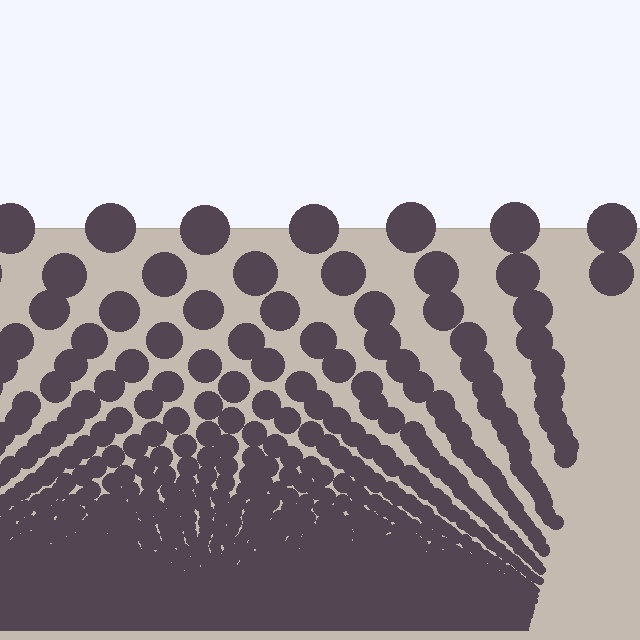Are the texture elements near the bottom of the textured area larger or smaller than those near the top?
Smaller. The gradient is inverted — elements near the bottom are smaller and denser.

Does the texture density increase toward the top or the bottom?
Density increases toward the bottom.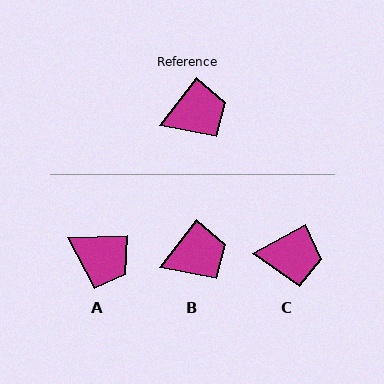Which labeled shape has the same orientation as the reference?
B.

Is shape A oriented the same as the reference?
No, it is off by about 51 degrees.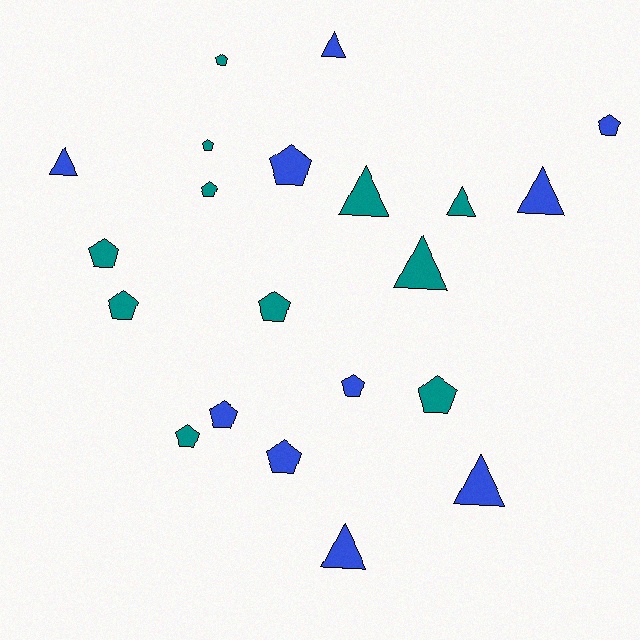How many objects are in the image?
There are 21 objects.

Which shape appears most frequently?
Pentagon, with 13 objects.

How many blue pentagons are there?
There are 5 blue pentagons.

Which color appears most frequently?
Teal, with 11 objects.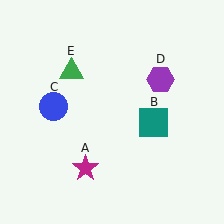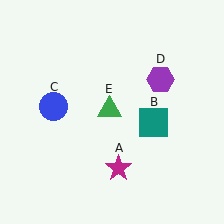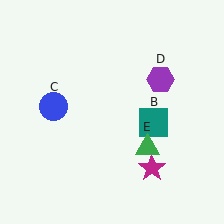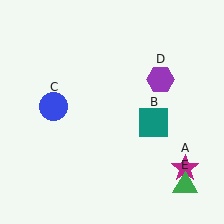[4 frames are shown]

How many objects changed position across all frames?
2 objects changed position: magenta star (object A), green triangle (object E).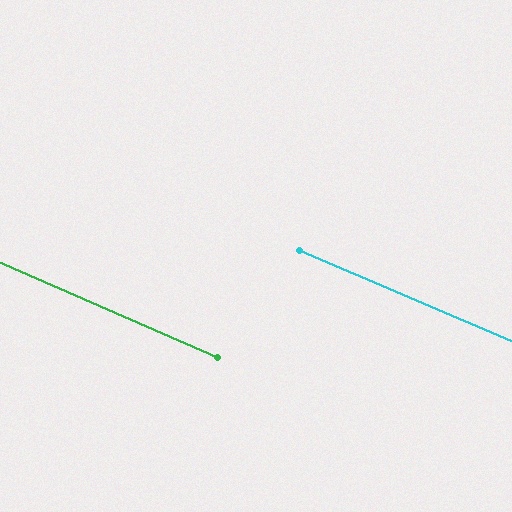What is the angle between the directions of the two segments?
Approximately 0 degrees.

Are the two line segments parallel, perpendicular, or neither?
Parallel — their directions differ by only 0.4°.